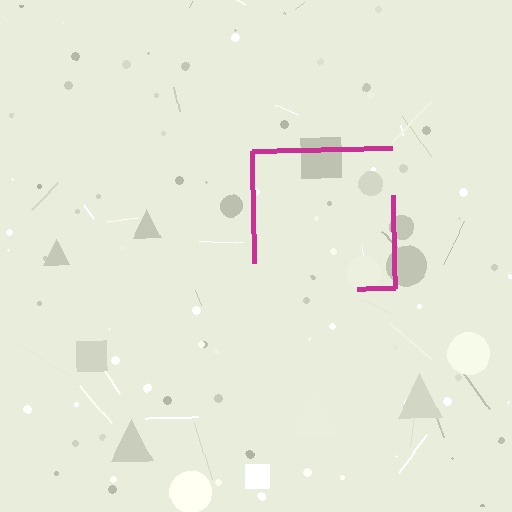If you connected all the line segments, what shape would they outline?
They would outline a square.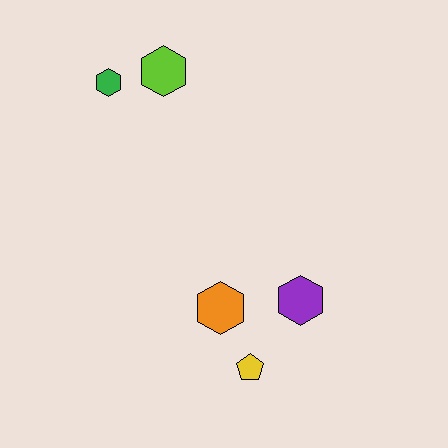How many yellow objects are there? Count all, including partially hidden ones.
There is 1 yellow object.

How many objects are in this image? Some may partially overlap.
There are 5 objects.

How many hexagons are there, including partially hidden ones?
There are 4 hexagons.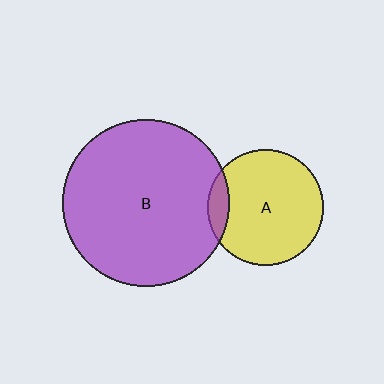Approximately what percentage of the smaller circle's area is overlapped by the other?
Approximately 10%.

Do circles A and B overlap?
Yes.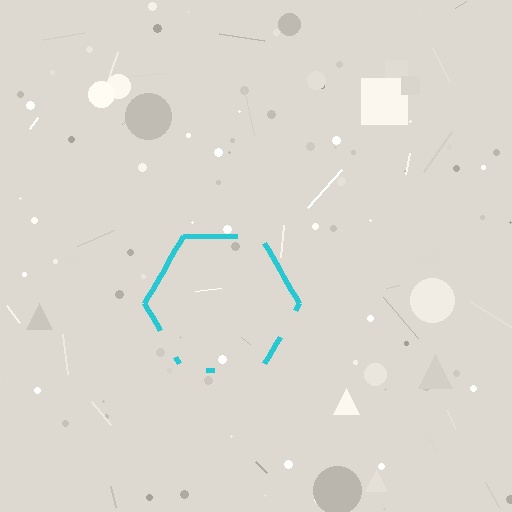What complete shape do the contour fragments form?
The contour fragments form a hexagon.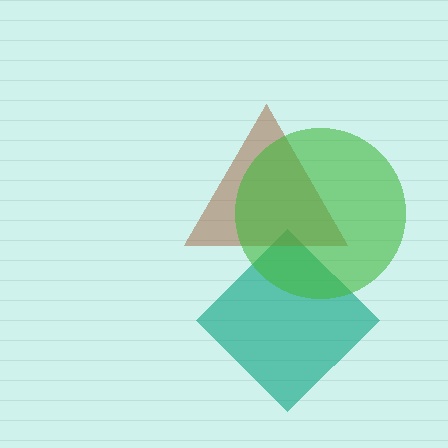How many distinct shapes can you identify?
There are 3 distinct shapes: a teal diamond, a brown triangle, a green circle.